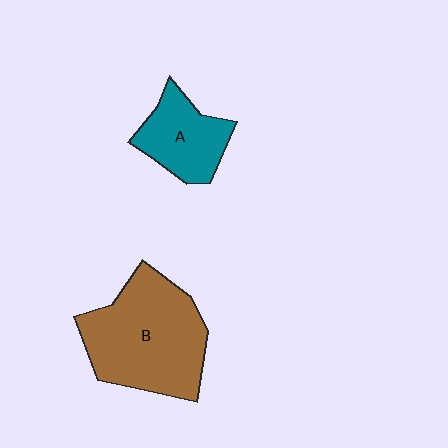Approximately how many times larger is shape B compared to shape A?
Approximately 2.0 times.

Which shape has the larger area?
Shape B (brown).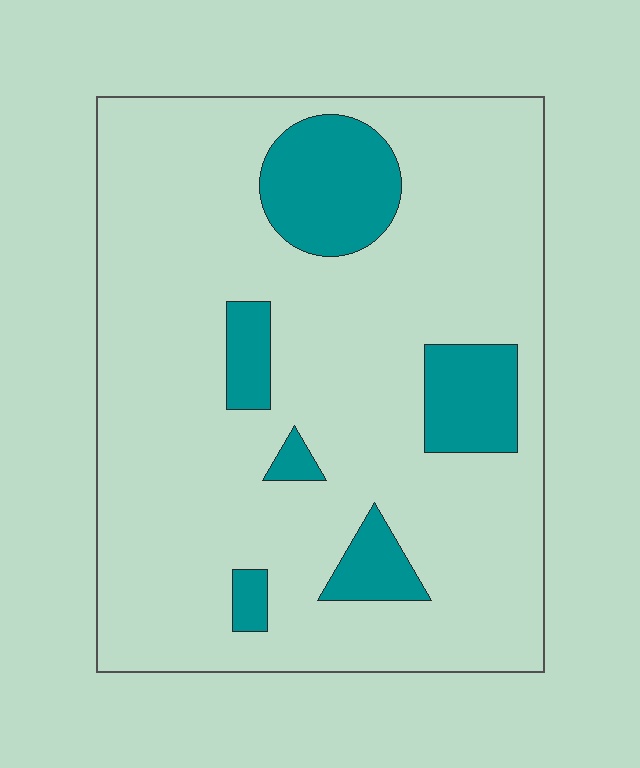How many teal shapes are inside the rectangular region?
6.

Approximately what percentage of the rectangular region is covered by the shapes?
Approximately 15%.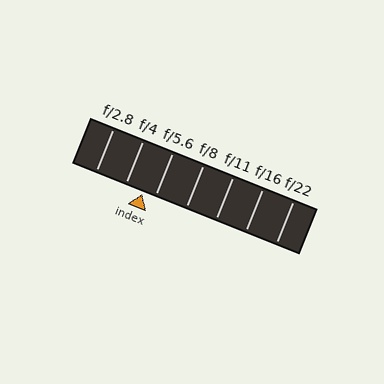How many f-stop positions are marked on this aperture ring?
There are 7 f-stop positions marked.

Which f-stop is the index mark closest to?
The index mark is closest to f/5.6.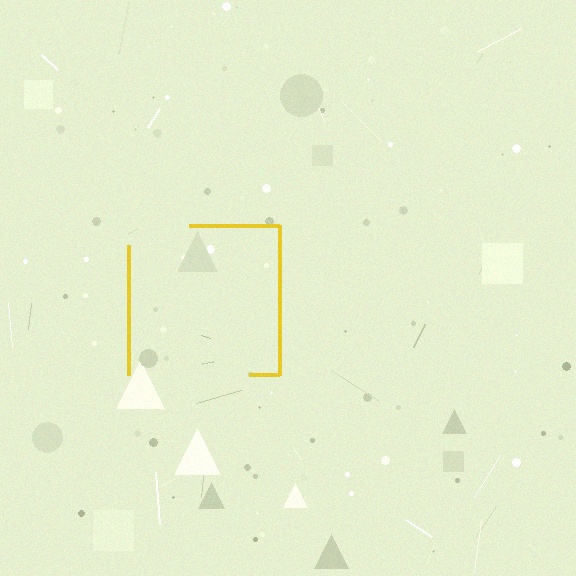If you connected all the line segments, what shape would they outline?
They would outline a square.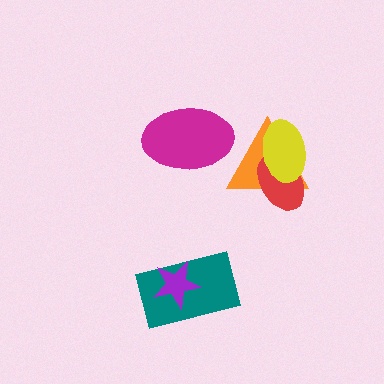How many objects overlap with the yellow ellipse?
2 objects overlap with the yellow ellipse.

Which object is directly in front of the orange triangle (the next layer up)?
The red ellipse is directly in front of the orange triangle.